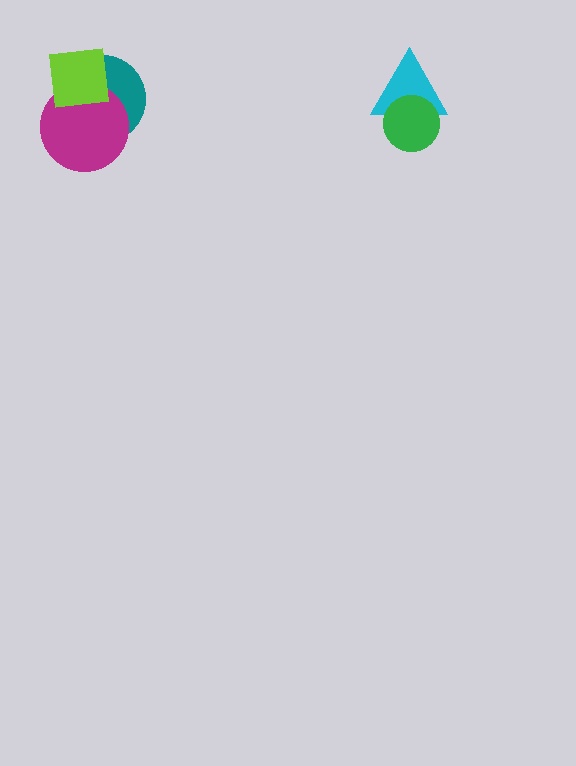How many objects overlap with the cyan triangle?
1 object overlaps with the cyan triangle.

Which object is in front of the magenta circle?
The lime square is in front of the magenta circle.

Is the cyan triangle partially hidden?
Yes, it is partially covered by another shape.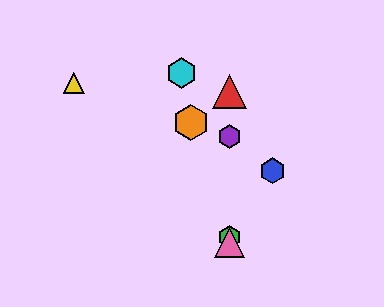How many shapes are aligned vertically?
4 shapes (the red triangle, the green hexagon, the purple hexagon, the pink triangle) are aligned vertically.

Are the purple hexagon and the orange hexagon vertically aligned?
No, the purple hexagon is at x≈230 and the orange hexagon is at x≈191.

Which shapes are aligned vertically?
The red triangle, the green hexagon, the purple hexagon, the pink triangle are aligned vertically.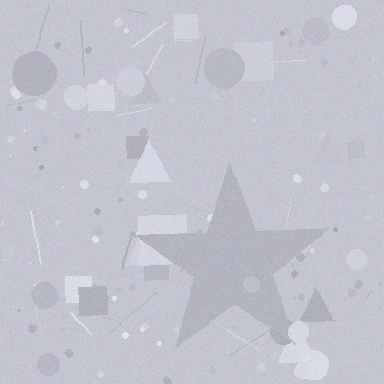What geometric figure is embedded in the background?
A star is embedded in the background.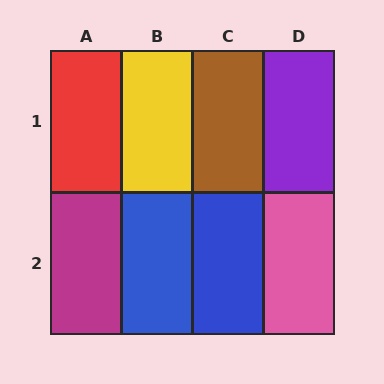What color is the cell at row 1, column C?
Brown.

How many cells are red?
1 cell is red.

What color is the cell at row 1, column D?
Purple.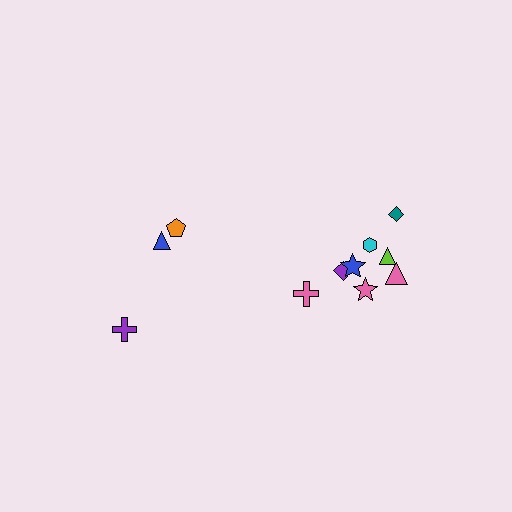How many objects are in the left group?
There are 3 objects.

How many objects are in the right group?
There are 8 objects.